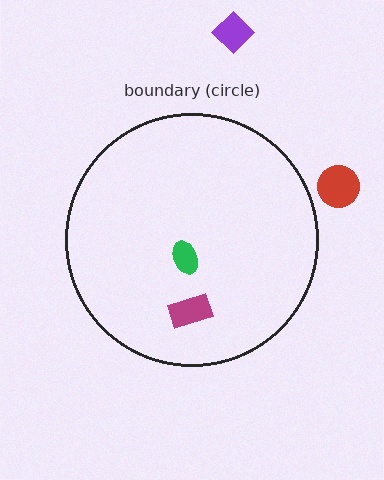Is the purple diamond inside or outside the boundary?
Outside.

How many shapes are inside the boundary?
2 inside, 2 outside.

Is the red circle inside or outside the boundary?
Outside.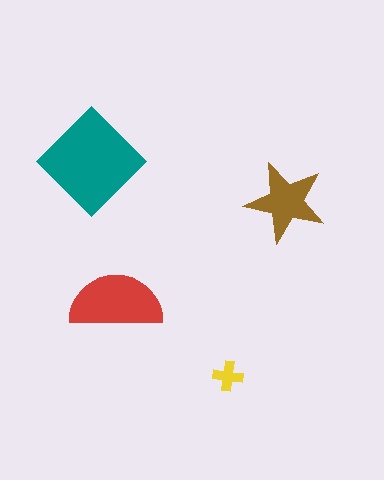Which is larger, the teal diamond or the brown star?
The teal diamond.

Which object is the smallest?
The yellow cross.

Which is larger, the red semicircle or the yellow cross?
The red semicircle.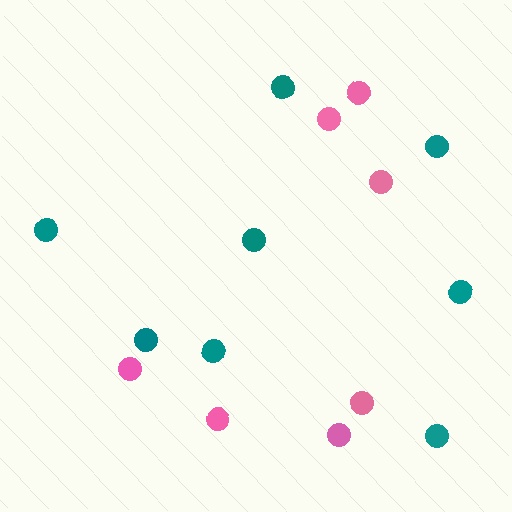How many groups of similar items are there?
There are 2 groups: one group of pink circles (7) and one group of teal circles (8).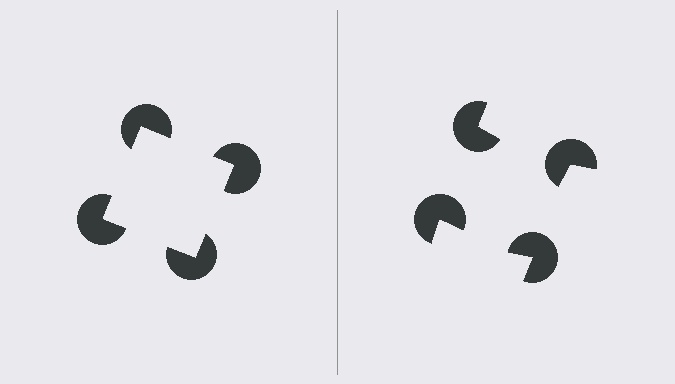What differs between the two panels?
The pac-man discs are positioned identically on both sides; only the wedge orientations differ. On the left they align to a square; on the right they are misaligned.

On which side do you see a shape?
An illusory square appears on the left side. On the right side the wedge cuts are rotated, so no coherent shape forms.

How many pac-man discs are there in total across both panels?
8 — 4 on each side.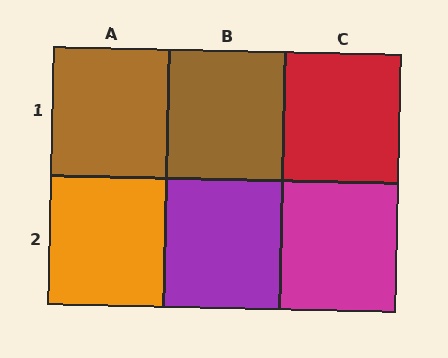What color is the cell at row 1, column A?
Brown.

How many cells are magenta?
1 cell is magenta.